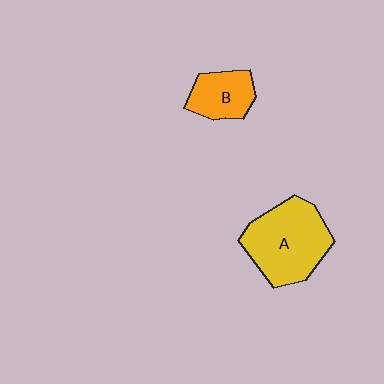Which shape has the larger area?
Shape A (yellow).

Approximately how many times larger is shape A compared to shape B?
Approximately 2.0 times.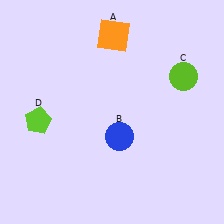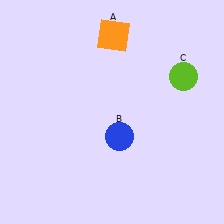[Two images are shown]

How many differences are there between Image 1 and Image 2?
There is 1 difference between the two images.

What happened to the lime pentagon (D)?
The lime pentagon (D) was removed in Image 2. It was in the bottom-left area of Image 1.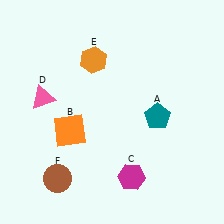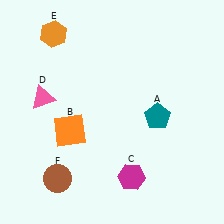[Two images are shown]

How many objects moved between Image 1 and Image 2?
1 object moved between the two images.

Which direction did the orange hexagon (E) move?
The orange hexagon (E) moved left.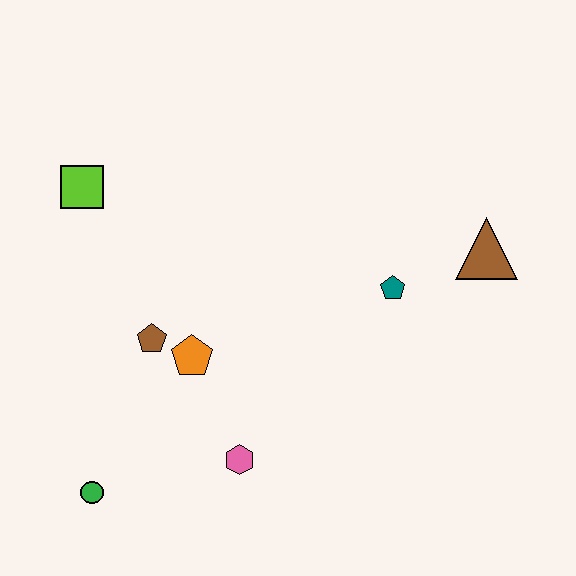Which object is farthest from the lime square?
The brown triangle is farthest from the lime square.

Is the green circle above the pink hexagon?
No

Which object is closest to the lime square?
The brown pentagon is closest to the lime square.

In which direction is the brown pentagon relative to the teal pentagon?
The brown pentagon is to the left of the teal pentagon.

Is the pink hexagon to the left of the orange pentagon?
No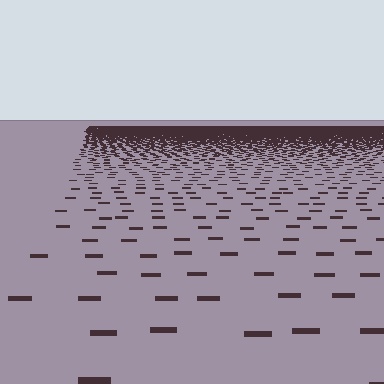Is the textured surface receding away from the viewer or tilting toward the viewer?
The surface is receding away from the viewer. Texture elements get smaller and denser toward the top.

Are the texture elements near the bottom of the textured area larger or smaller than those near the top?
Larger. Near the bottom, elements are closer to the viewer and appear at a bigger on-screen size.